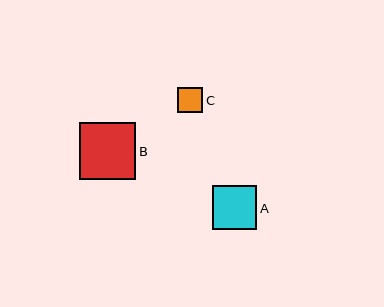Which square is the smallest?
Square C is the smallest with a size of approximately 25 pixels.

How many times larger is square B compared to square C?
Square B is approximately 2.2 times the size of square C.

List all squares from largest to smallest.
From largest to smallest: B, A, C.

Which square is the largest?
Square B is the largest with a size of approximately 57 pixels.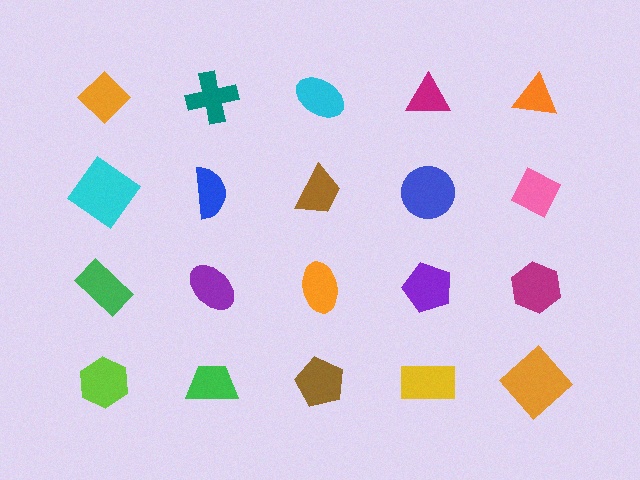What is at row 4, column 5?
An orange diamond.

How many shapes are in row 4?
5 shapes.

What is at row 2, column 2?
A blue semicircle.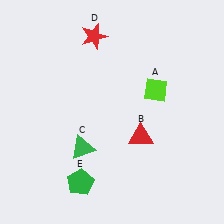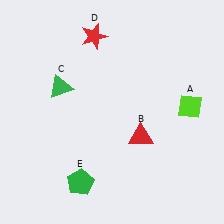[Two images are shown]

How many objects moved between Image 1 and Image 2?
2 objects moved between the two images.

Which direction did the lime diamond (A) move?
The lime diamond (A) moved right.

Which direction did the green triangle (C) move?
The green triangle (C) moved up.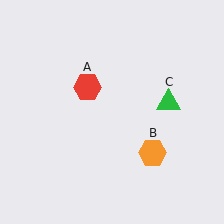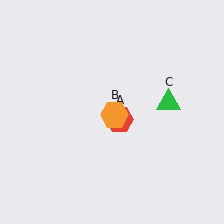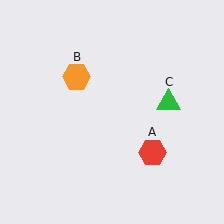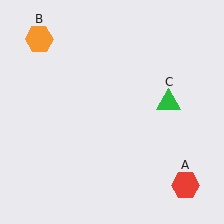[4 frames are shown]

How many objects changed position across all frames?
2 objects changed position: red hexagon (object A), orange hexagon (object B).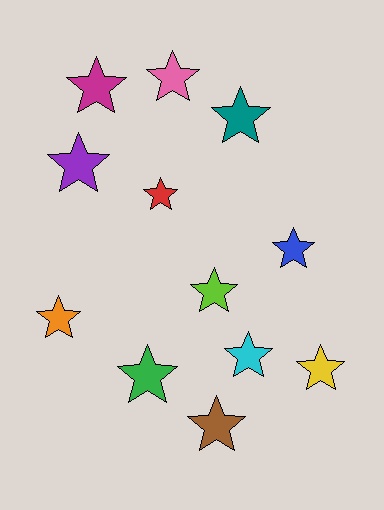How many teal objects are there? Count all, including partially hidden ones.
There is 1 teal object.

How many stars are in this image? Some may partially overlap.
There are 12 stars.